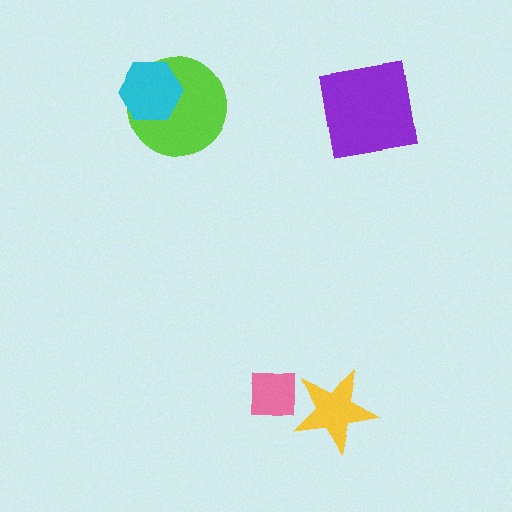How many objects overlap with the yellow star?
1 object overlaps with the yellow star.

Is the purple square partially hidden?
No, no other shape covers it.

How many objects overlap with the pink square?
1 object overlaps with the pink square.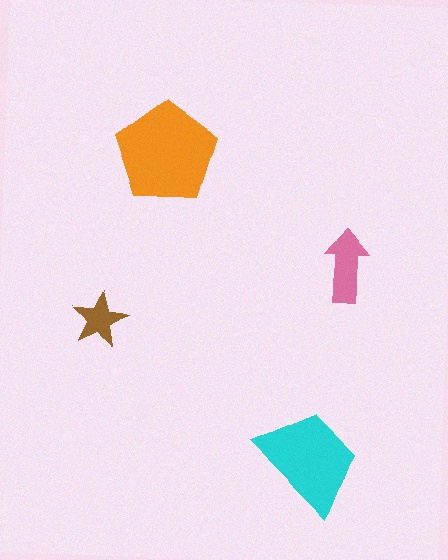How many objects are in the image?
There are 4 objects in the image.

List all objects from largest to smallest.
The orange pentagon, the cyan trapezoid, the pink arrow, the brown star.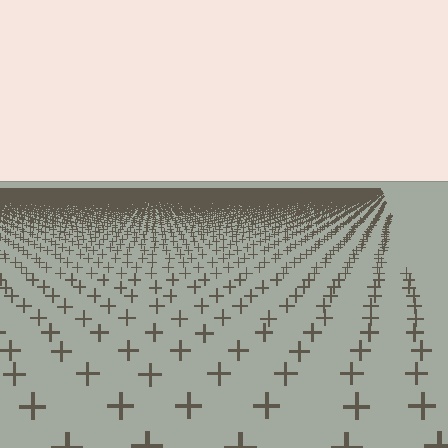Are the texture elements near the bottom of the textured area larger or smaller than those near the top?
Larger. Near the bottom, elements are closer to the viewer and appear at a bigger on-screen size.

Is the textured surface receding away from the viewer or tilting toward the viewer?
The surface is receding away from the viewer. Texture elements get smaller and denser toward the top.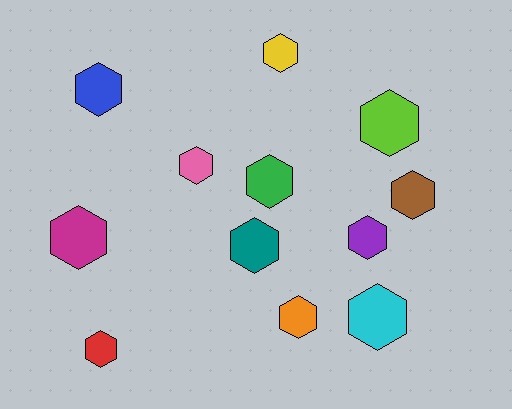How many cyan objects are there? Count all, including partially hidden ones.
There is 1 cyan object.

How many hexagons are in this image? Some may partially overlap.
There are 12 hexagons.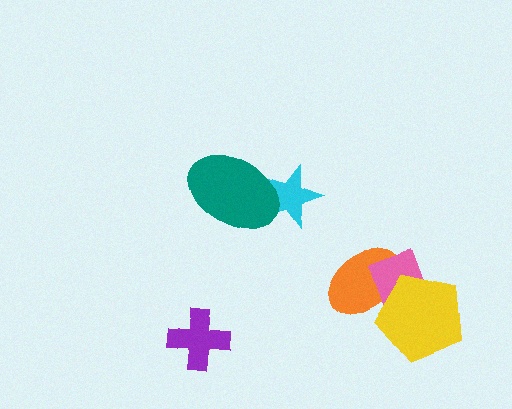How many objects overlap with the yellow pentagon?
2 objects overlap with the yellow pentagon.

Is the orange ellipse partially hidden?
Yes, it is partially covered by another shape.